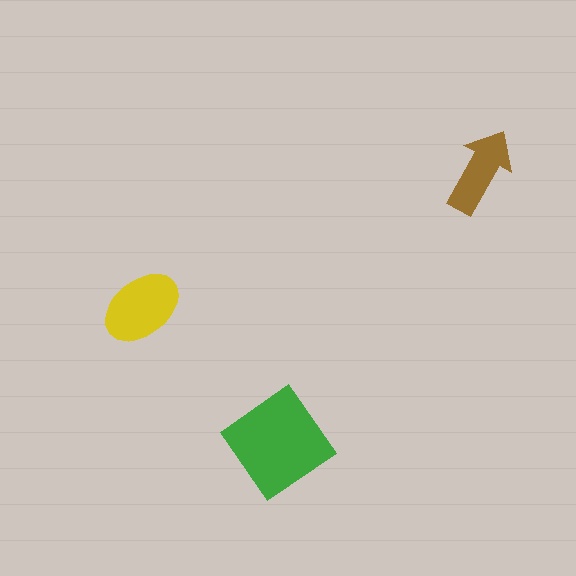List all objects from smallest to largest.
The brown arrow, the yellow ellipse, the green diamond.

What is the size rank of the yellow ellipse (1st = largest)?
2nd.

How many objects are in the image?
There are 3 objects in the image.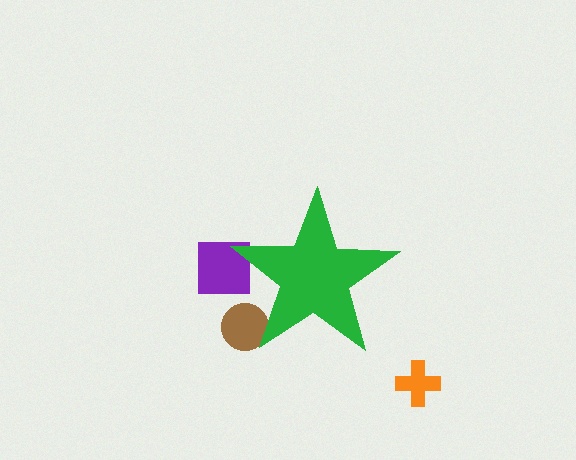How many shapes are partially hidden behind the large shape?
2 shapes are partially hidden.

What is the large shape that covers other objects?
A green star.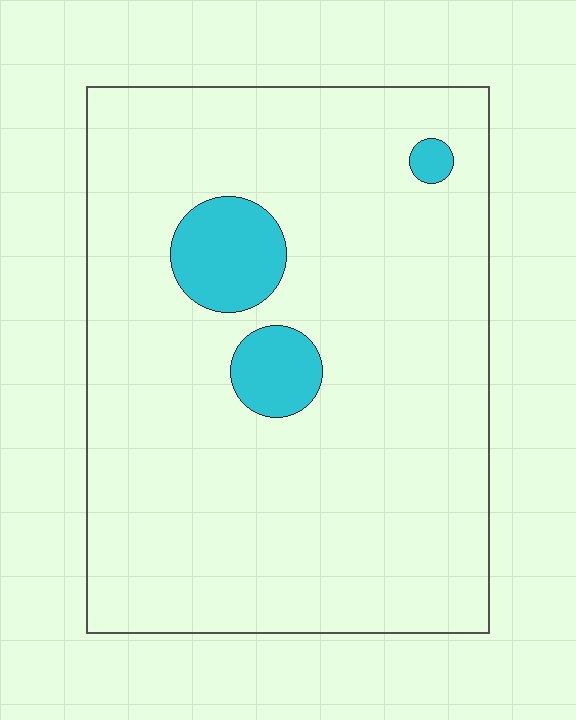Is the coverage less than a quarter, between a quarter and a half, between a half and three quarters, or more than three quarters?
Less than a quarter.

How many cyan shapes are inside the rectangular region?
3.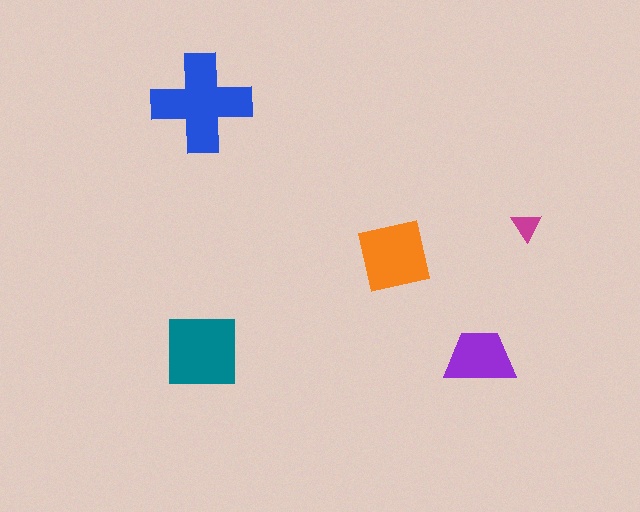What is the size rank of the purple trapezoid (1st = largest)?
4th.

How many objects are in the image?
There are 5 objects in the image.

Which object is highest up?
The blue cross is topmost.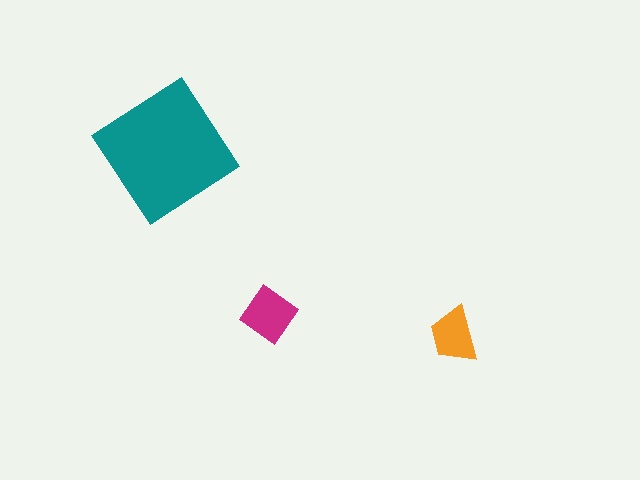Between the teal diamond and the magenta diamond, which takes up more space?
The teal diamond.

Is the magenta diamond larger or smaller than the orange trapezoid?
Larger.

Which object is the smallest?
The orange trapezoid.